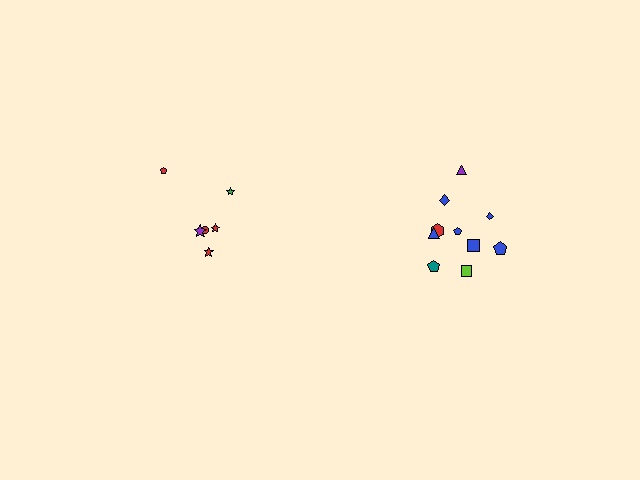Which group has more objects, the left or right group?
The right group.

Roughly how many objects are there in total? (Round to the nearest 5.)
Roughly 15 objects in total.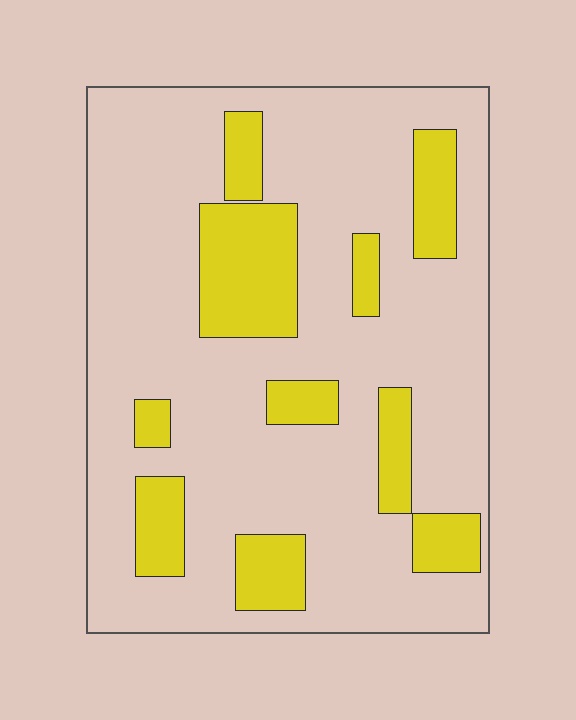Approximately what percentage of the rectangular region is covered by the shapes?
Approximately 20%.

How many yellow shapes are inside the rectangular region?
10.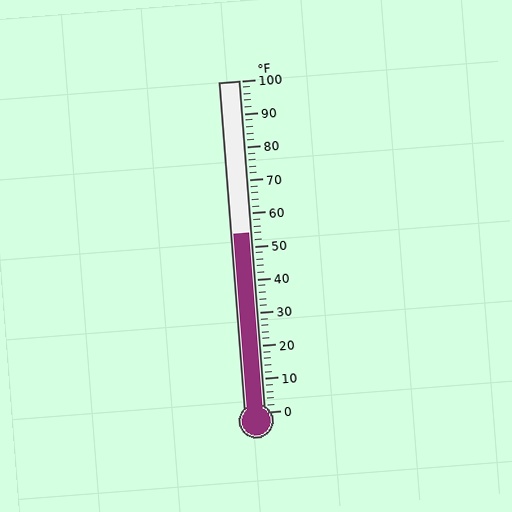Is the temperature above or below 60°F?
The temperature is below 60°F.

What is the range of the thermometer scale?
The thermometer scale ranges from 0°F to 100°F.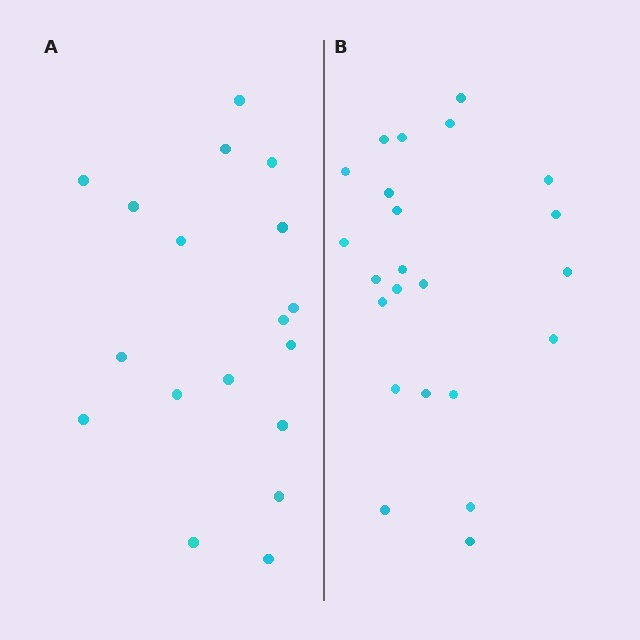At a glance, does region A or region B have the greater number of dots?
Region B (the right region) has more dots.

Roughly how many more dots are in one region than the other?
Region B has about 5 more dots than region A.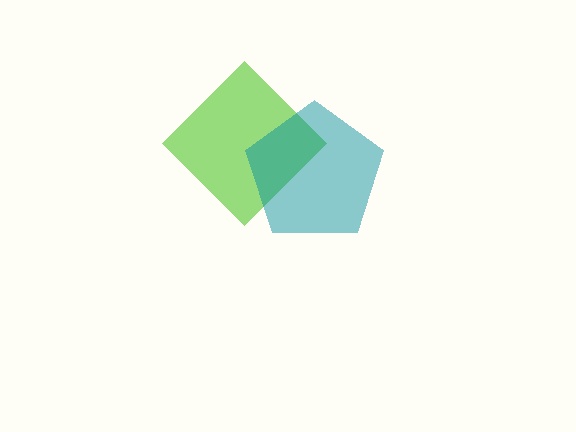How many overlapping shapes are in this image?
There are 2 overlapping shapes in the image.